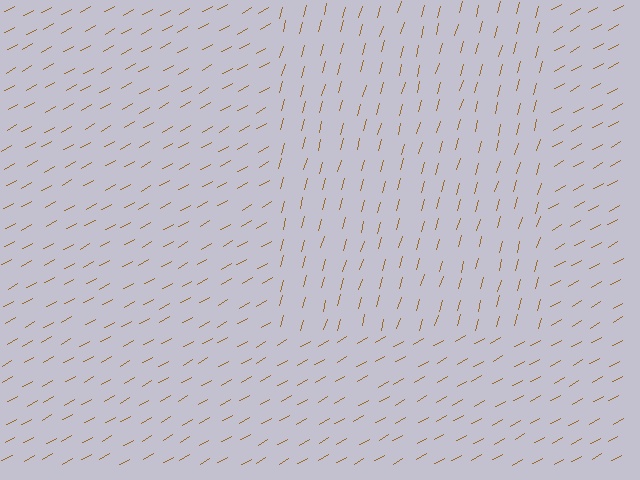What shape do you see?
I see a rectangle.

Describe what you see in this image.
The image is filled with small brown line segments. A rectangle region in the image has lines oriented differently from the surrounding lines, creating a visible texture boundary.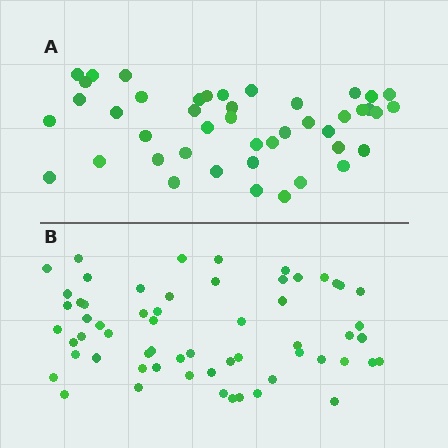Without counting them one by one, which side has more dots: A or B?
Region B (the bottom region) has more dots.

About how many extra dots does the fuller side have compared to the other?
Region B has approximately 15 more dots than region A.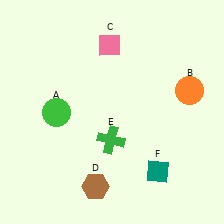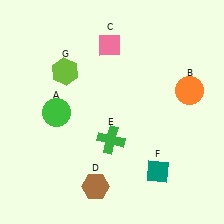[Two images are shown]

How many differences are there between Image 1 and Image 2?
There is 1 difference between the two images.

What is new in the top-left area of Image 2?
A lime hexagon (G) was added in the top-left area of Image 2.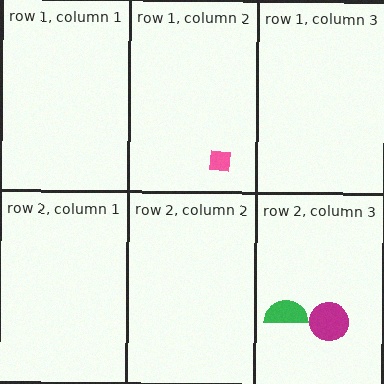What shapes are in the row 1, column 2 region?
The pink square.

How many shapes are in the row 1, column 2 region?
1.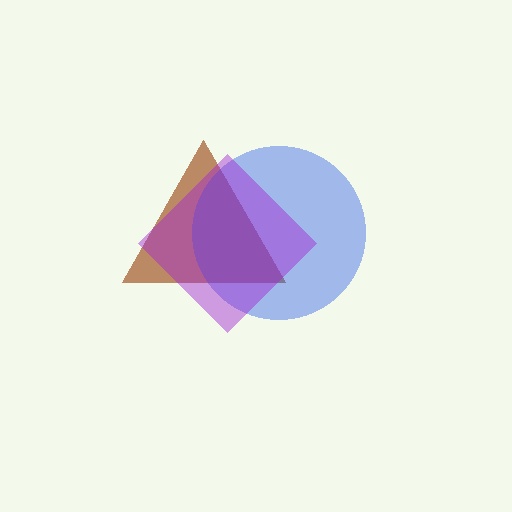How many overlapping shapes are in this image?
There are 3 overlapping shapes in the image.